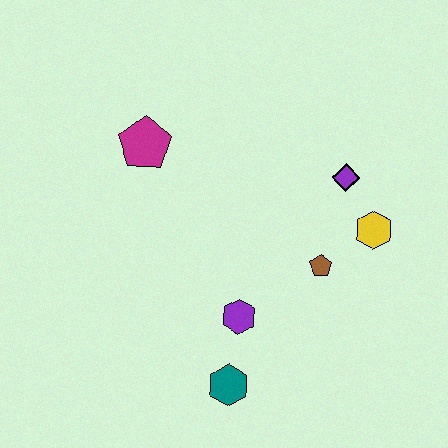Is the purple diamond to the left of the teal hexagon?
No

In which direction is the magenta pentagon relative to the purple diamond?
The magenta pentagon is to the left of the purple diamond.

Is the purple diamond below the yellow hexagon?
No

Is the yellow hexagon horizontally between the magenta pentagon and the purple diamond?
No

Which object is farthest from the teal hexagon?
The magenta pentagon is farthest from the teal hexagon.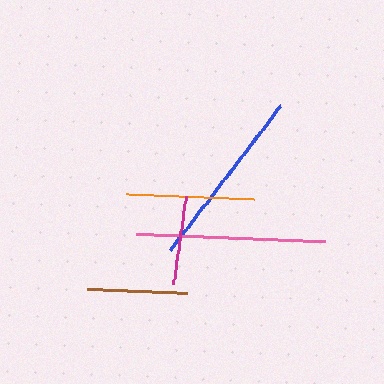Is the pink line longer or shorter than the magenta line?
The pink line is longer than the magenta line.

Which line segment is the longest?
The pink line is the longest at approximately 189 pixels.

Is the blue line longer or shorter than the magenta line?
The blue line is longer than the magenta line.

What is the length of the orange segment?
The orange segment is approximately 128 pixels long.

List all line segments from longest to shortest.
From longest to shortest: pink, blue, orange, brown, magenta.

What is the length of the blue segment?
The blue segment is approximately 182 pixels long.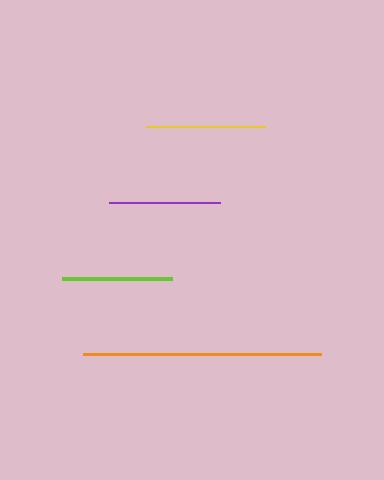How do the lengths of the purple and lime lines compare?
The purple and lime lines are approximately the same length.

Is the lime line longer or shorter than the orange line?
The orange line is longer than the lime line.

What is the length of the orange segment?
The orange segment is approximately 237 pixels long.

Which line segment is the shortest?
The lime line is the shortest at approximately 109 pixels.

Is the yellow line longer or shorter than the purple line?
The yellow line is longer than the purple line.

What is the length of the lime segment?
The lime segment is approximately 109 pixels long.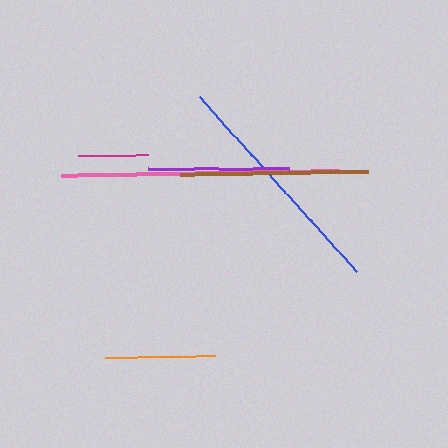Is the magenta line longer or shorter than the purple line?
The purple line is longer than the magenta line.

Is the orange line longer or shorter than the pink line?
The pink line is longer than the orange line.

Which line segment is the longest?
The pink line is the longest at approximately 278 pixels.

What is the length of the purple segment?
The purple segment is approximately 141 pixels long.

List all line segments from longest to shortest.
From longest to shortest: pink, blue, brown, purple, orange, magenta.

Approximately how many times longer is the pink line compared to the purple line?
The pink line is approximately 2.0 times the length of the purple line.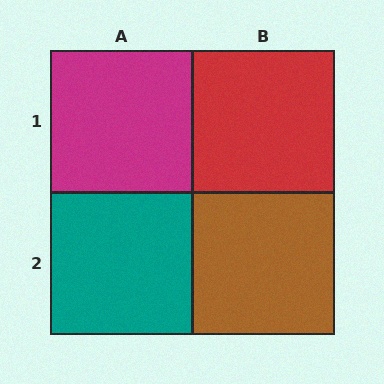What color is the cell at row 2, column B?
Brown.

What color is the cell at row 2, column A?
Teal.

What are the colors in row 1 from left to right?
Magenta, red.